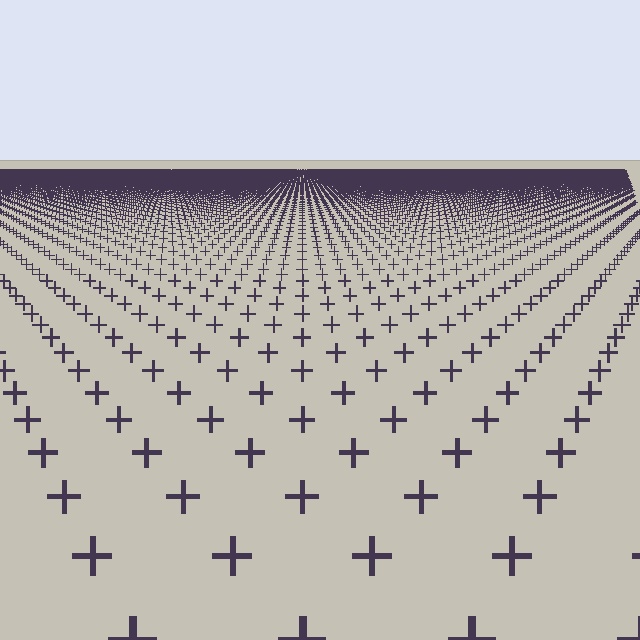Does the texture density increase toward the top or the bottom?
Density increases toward the top.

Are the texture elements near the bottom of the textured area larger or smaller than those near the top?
Larger. Near the bottom, elements are closer to the viewer and appear at a bigger on-screen size.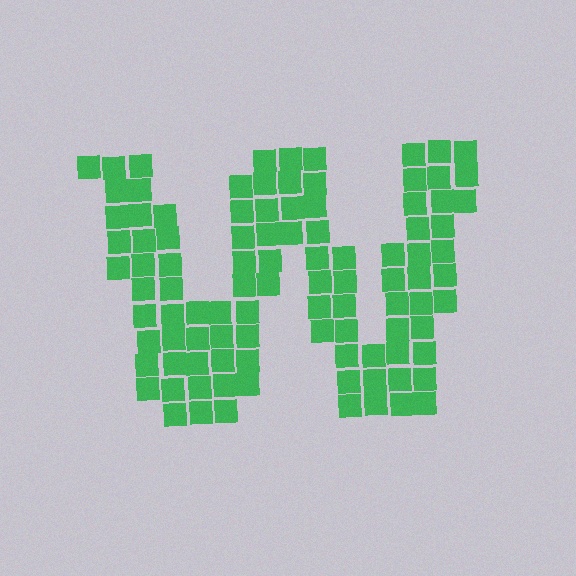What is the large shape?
The large shape is the letter W.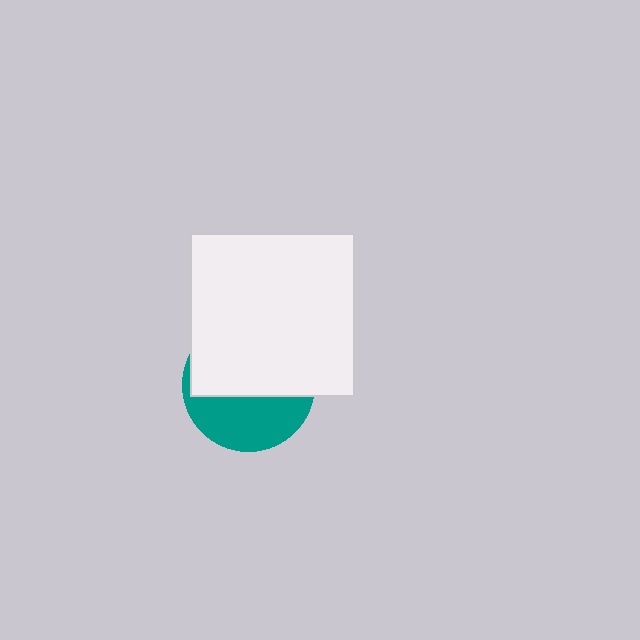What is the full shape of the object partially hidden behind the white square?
The partially hidden object is a teal circle.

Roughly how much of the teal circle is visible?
A small part of it is visible (roughly 40%).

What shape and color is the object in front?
The object in front is a white square.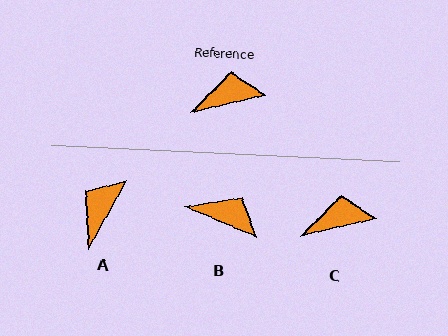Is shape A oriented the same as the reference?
No, it is off by about 48 degrees.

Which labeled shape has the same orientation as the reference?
C.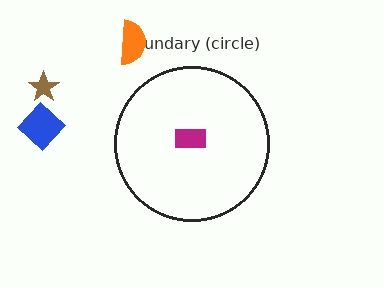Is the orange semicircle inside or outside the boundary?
Outside.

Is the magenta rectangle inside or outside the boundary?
Inside.